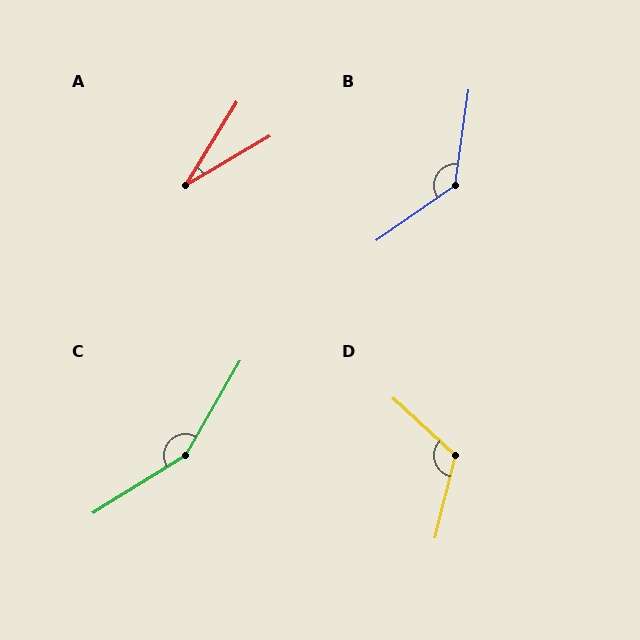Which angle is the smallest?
A, at approximately 28 degrees.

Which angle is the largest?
C, at approximately 151 degrees.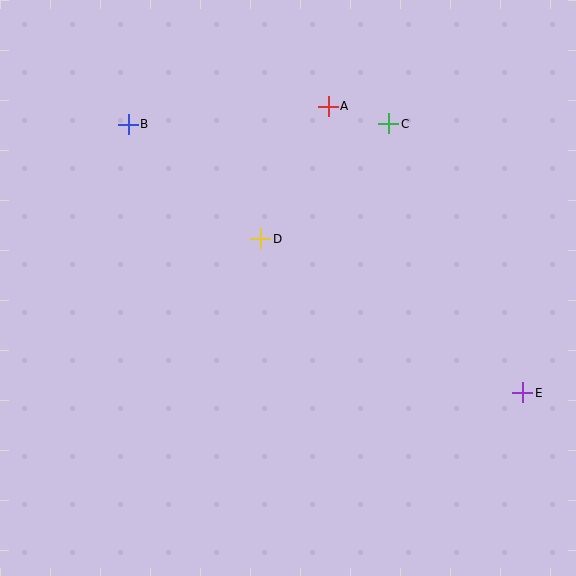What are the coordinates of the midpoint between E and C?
The midpoint between E and C is at (456, 258).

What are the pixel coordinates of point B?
Point B is at (128, 124).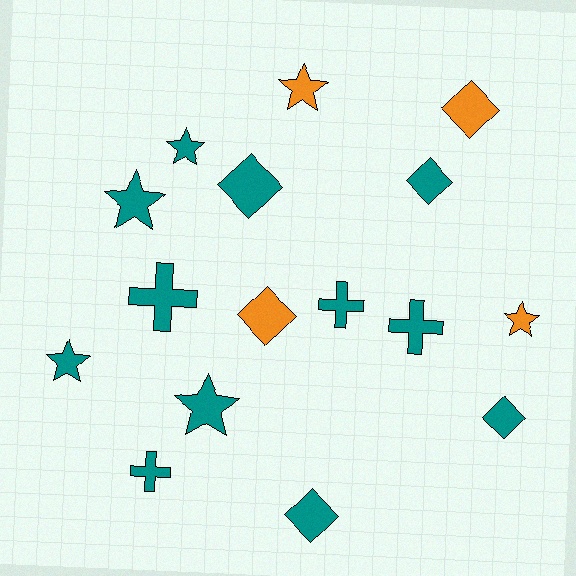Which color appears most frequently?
Teal, with 12 objects.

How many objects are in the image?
There are 16 objects.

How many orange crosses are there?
There are no orange crosses.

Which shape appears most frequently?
Star, with 6 objects.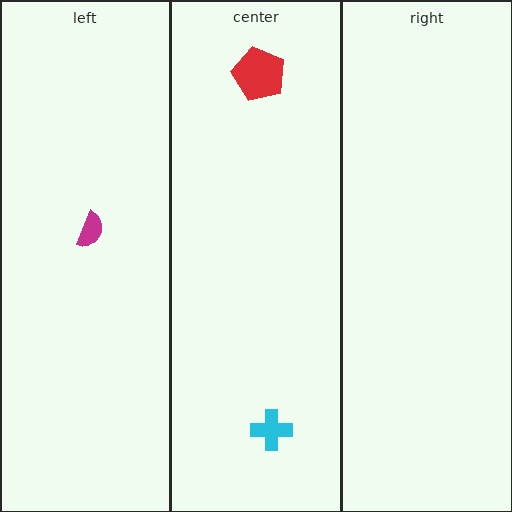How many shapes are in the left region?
1.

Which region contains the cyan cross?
The center region.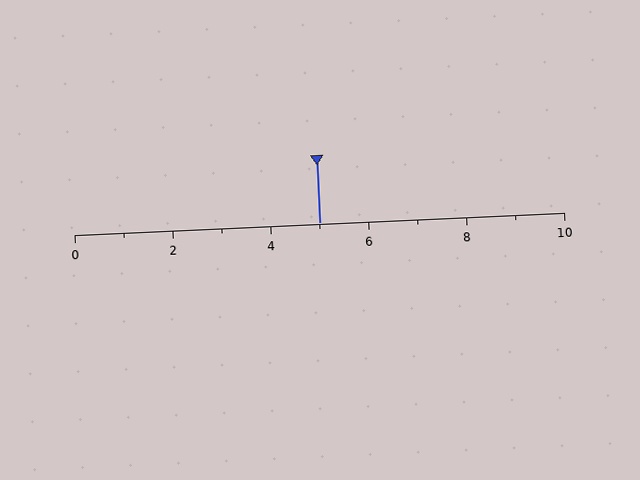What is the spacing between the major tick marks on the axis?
The major ticks are spaced 2 apart.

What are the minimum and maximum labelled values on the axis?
The axis runs from 0 to 10.